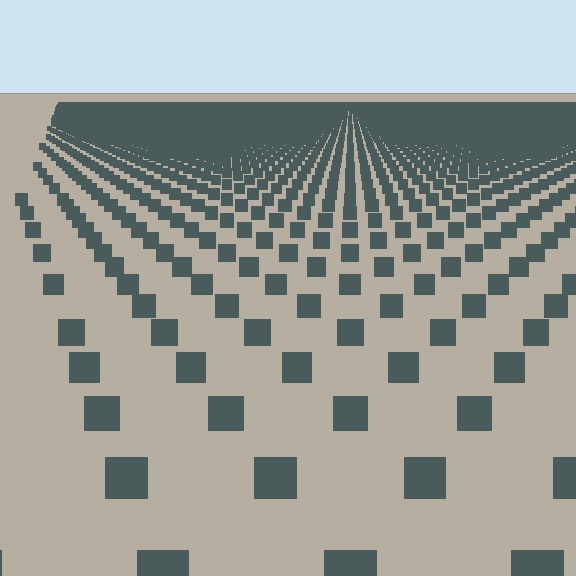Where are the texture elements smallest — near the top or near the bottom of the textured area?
Near the top.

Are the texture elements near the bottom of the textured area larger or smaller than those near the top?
Larger. Near the bottom, elements are closer to the viewer and appear at a bigger on-screen size.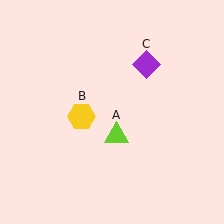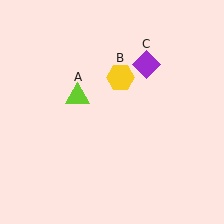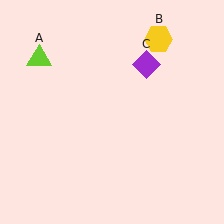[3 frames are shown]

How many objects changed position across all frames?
2 objects changed position: lime triangle (object A), yellow hexagon (object B).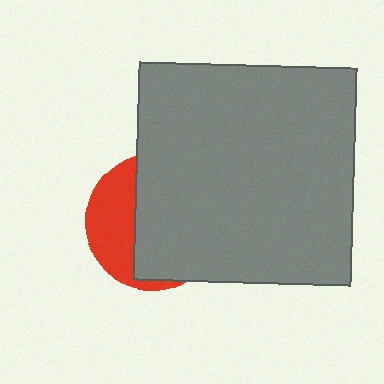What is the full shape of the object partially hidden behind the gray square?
The partially hidden object is a red circle.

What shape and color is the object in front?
The object in front is a gray square.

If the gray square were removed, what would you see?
You would see the complete red circle.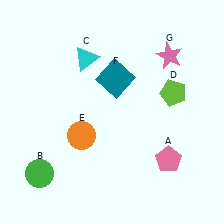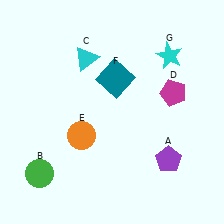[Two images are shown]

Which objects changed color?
A changed from pink to purple. D changed from lime to magenta. G changed from pink to cyan.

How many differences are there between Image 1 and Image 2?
There are 3 differences between the two images.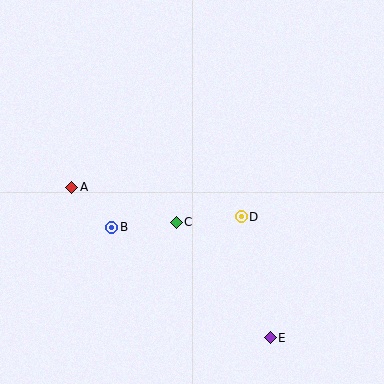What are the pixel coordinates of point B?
Point B is at (112, 227).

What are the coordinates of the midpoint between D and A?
The midpoint between D and A is at (156, 202).